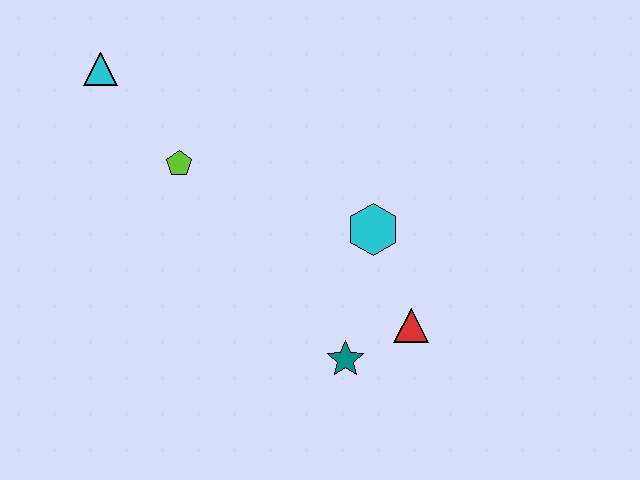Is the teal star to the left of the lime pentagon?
No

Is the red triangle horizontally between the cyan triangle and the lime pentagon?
No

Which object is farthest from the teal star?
The cyan triangle is farthest from the teal star.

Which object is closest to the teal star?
The red triangle is closest to the teal star.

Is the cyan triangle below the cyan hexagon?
No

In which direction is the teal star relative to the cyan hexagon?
The teal star is below the cyan hexagon.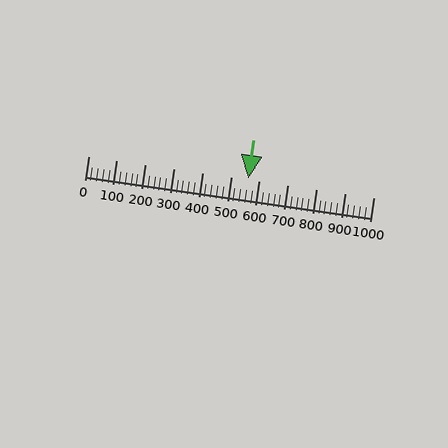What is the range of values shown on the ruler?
The ruler shows values from 0 to 1000.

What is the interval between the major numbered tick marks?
The major tick marks are spaced 100 units apart.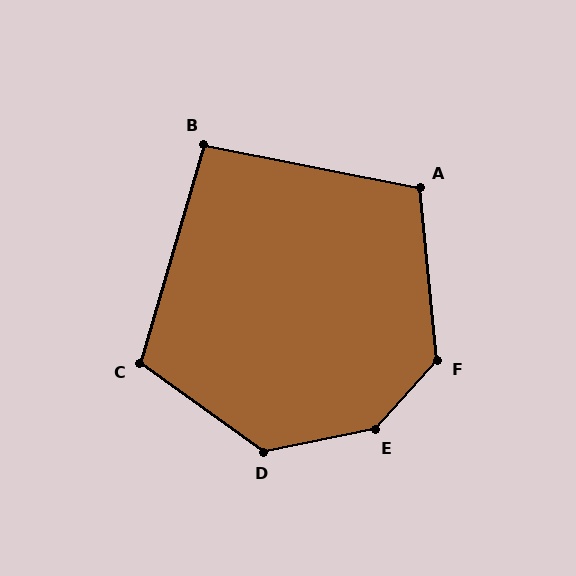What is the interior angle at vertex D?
Approximately 133 degrees (obtuse).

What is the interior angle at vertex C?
Approximately 109 degrees (obtuse).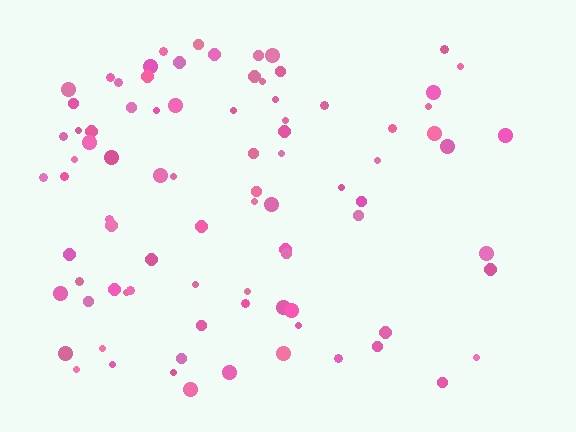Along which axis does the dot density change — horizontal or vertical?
Horizontal.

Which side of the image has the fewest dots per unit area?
The right.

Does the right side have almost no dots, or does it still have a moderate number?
Still a moderate number, just noticeably fewer than the left.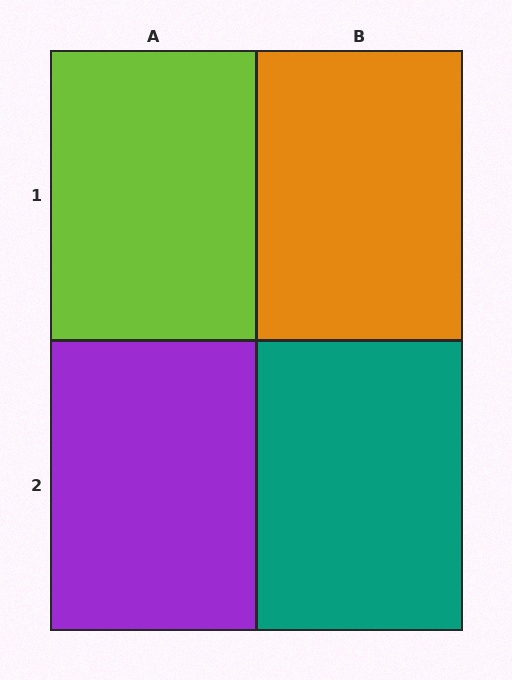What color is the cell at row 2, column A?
Purple.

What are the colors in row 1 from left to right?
Lime, orange.